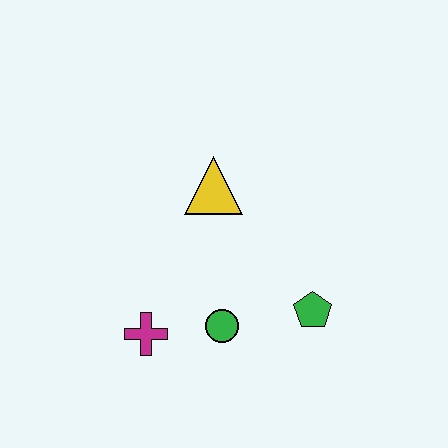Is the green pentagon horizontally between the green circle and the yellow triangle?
No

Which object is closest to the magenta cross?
The green circle is closest to the magenta cross.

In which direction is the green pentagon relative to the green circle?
The green pentagon is to the right of the green circle.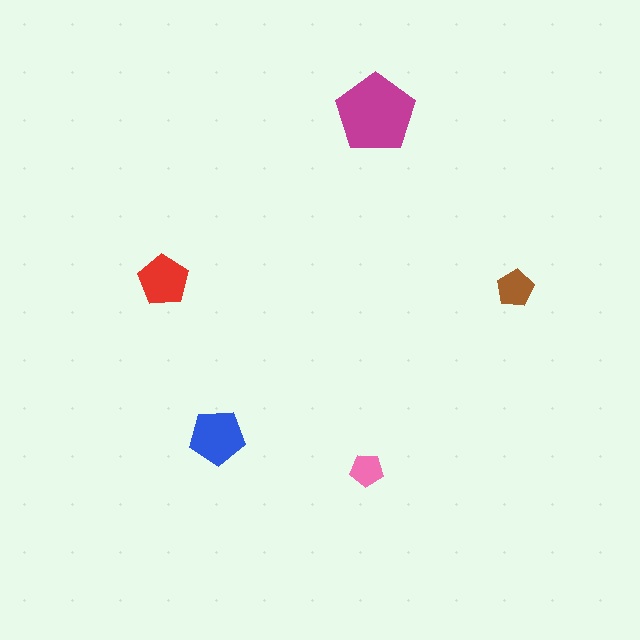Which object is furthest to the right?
The brown pentagon is rightmost.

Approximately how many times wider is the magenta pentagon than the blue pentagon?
About 1.5 times wider.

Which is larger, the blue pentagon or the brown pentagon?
The blue one.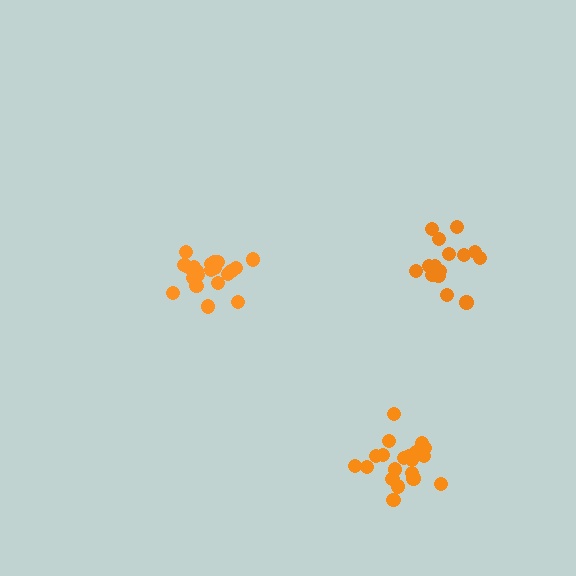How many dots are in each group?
Group 1: 21 dots, Group 2: 21 dots, Group 3: 15 dots (57 total).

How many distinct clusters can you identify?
There are 3 distinct clusters.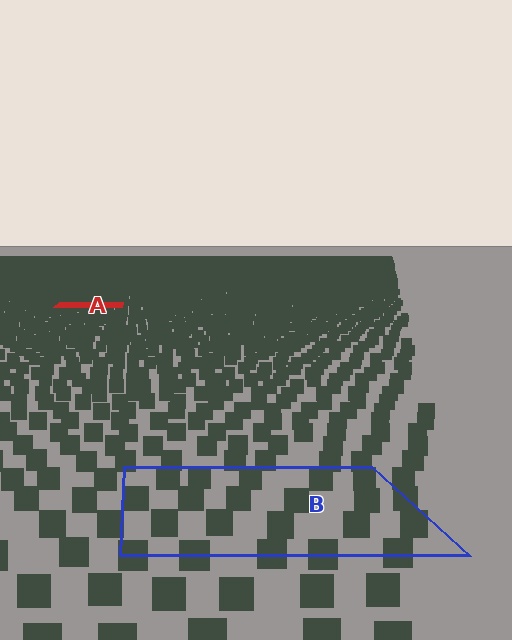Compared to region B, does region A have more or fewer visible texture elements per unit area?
Region A has more texture elements per unit area — they are packed more densely because it is farther away.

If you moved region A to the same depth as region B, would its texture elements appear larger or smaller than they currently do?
They would appear larger. At a closer depth, the same texture elements are projected at a bigger on-screen size.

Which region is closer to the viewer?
Region B is closer. The texture elements there are larger and more spread out.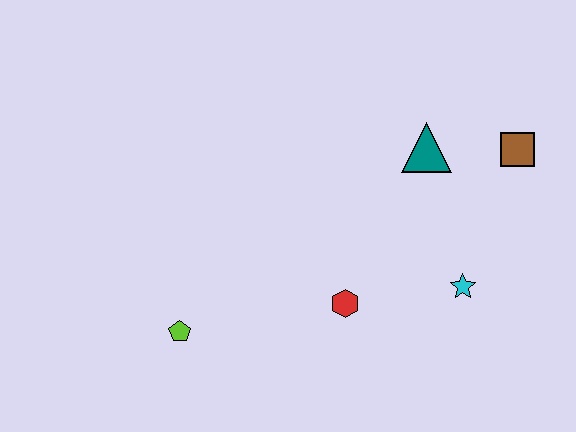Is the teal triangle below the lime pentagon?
No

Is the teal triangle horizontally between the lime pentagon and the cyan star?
Yes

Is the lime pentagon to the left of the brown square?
Yes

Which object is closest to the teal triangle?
The brown square is closest to the teal triangle.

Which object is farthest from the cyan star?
The lime pentagon is farthest from the cyan star.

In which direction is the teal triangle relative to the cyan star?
The teal triangle is above the cyan star.